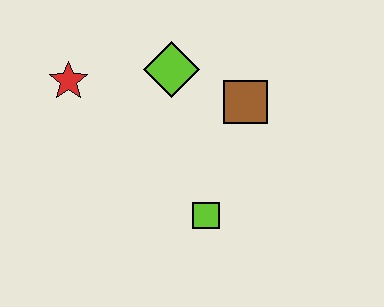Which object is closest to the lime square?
The brown square is closest to the lime square.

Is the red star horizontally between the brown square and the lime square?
No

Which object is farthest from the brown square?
The red star is farthest from the brown square.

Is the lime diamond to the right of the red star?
Yes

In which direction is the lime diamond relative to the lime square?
The lime diamond is above the lime square.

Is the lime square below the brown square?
Yes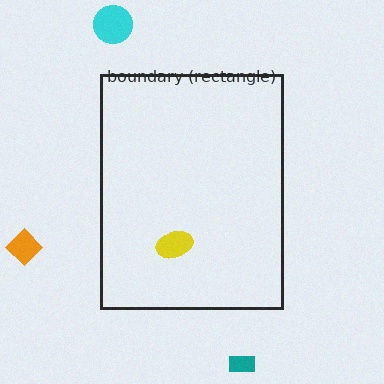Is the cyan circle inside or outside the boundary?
Outside.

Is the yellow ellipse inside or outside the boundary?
Inside.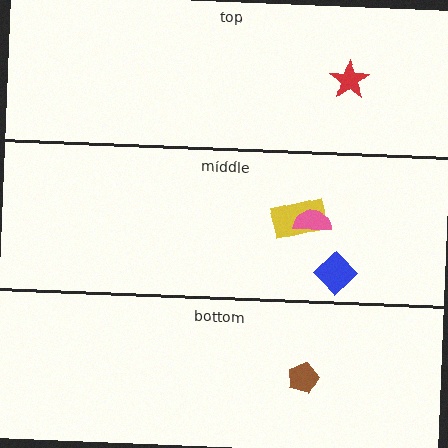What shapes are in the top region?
The red star.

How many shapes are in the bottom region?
1.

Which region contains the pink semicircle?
The middle region.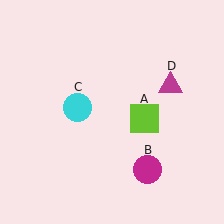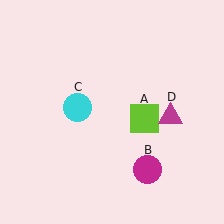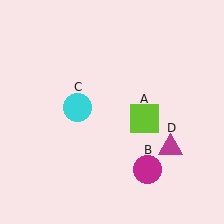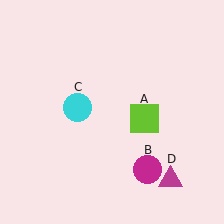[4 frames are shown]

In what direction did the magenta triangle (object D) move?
The magenta triangle (object D) moved down.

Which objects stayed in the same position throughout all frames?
Lime square (object A) and magenta circle (object B) and cyan circle (object C) remained stationary.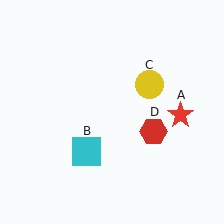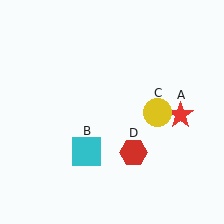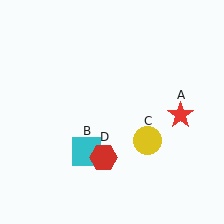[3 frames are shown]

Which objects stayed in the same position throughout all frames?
Red star (object A) and cyan square (object B) remained stationary.